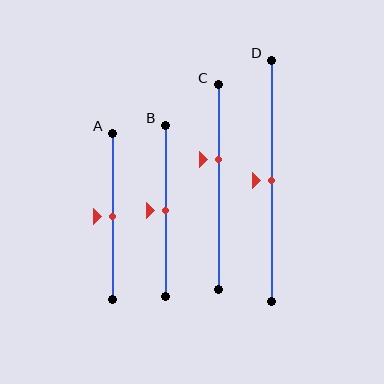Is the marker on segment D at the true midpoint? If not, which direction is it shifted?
Yes, the marker on segment D is at the true midpoint.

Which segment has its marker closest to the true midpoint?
Segment A has its marker closest to the true midpoint.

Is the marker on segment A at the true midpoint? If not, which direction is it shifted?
Yes, the marker on segment A is at the true midpoint.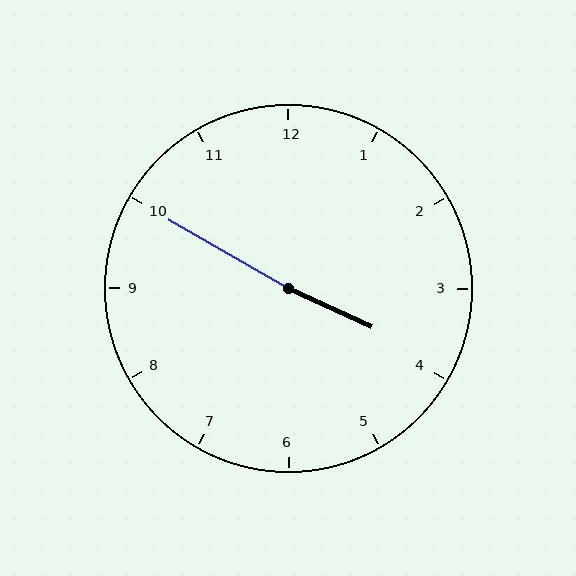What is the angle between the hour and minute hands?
Approximately 175 degrees.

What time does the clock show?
3:50.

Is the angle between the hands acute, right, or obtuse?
It is obtuse.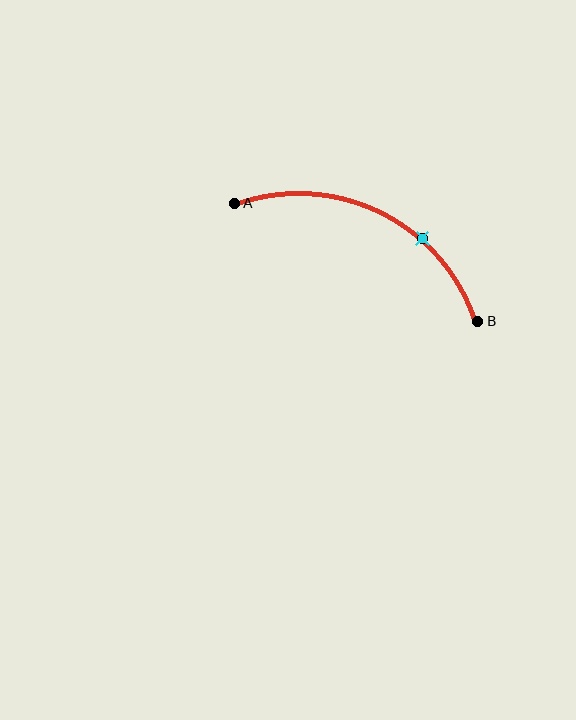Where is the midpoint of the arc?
The arc midpoint is the point on the curve farthest from the straight line joining A and B. It sits above that line.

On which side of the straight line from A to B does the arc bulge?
The arc bulges above the straight line connecting A and B.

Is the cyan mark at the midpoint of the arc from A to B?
No. The cyan mark lies on the arc but is closer to endpoint B. The arc midpoint would be at the point on the curve equidistant along the arc from both A and B.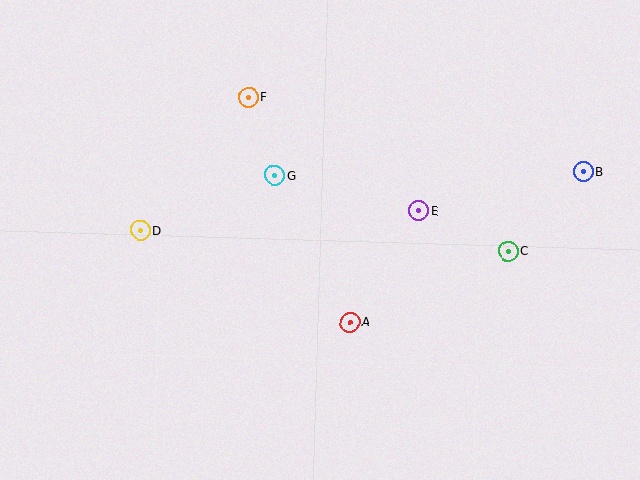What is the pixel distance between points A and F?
The distance between A and F is 247 pixels.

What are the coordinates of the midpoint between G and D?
The midpoint between G and D is at (208, 203).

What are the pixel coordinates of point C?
Point C is at (508, 251).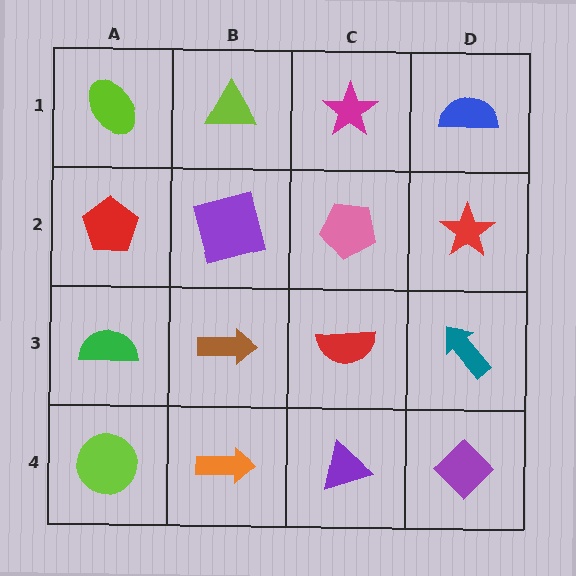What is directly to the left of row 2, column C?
A purple square.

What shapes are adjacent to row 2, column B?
A lime triangle (row 1, column B), a brown arrow (row 3, column B), a red pentagon (row 2, column A), a pink pentagon (row 2, column C).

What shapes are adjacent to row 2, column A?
A lime ellipse (row 1, column A), a green semicircle (row 3, column A), a purple square (row 2, column B).